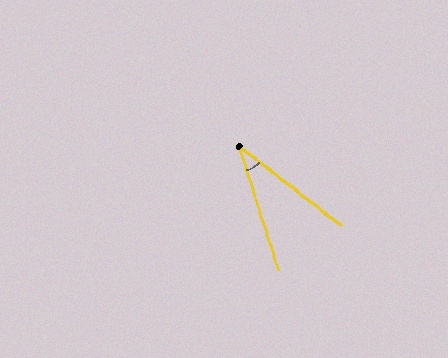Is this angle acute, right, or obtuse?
It is acute.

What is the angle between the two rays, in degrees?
Approximately 35 degrees.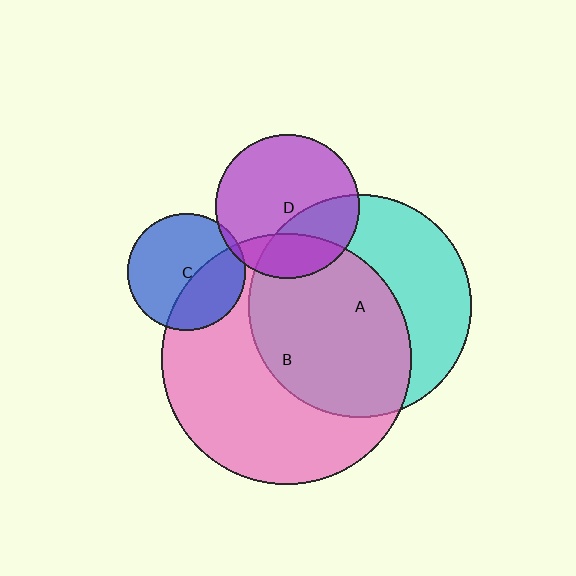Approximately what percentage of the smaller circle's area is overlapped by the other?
Approximately 60%.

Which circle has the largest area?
Circle B (pink).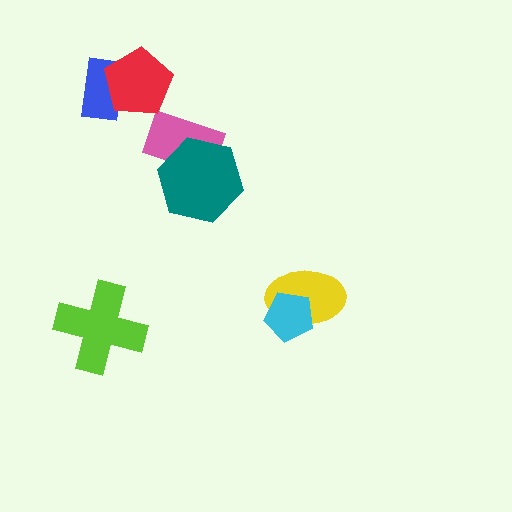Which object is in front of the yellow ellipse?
The cyan pentagon is in front of the yellow ellipse.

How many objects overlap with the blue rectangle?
1 object overlaps with the blue rectangle.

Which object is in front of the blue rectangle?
The red pentagon is in front of the blue rectangle.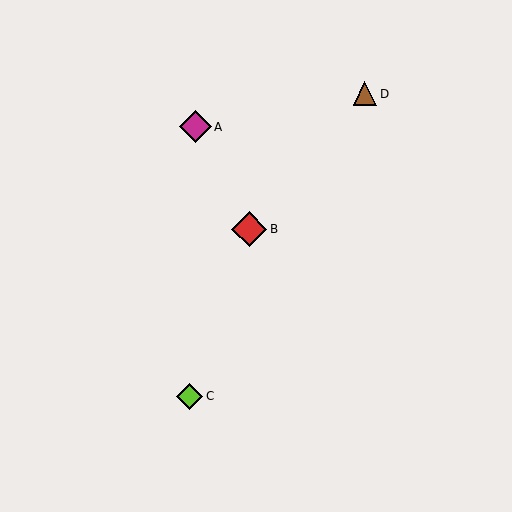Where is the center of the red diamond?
The center of the red diamond is at (249, 229).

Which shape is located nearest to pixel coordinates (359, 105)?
The brown triangle (labeled D) at (365, 94) is nearest to that location.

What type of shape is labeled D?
Shape D is a brown triangle.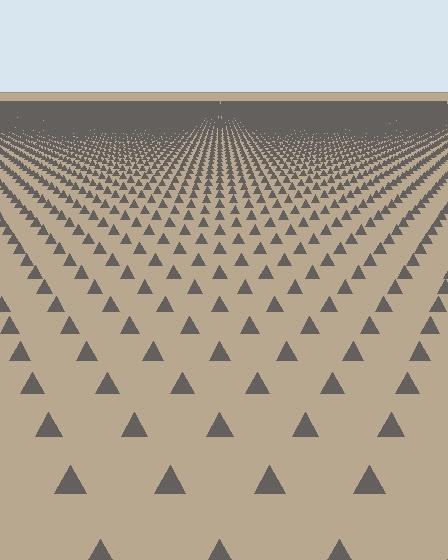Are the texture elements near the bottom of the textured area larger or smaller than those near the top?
Larger. Near the bottom, elements are closer to the viewer and appear at a bigger on-screen size.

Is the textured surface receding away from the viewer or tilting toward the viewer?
The surface is receding away from the viewer. Texture elements get smaller and denser toward the top.